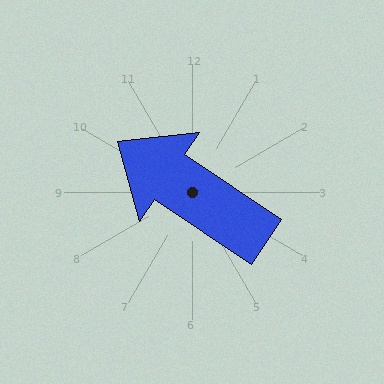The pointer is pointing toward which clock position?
Roughly 10 o'clock.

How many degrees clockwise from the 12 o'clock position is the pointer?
Approximately 304 degrees.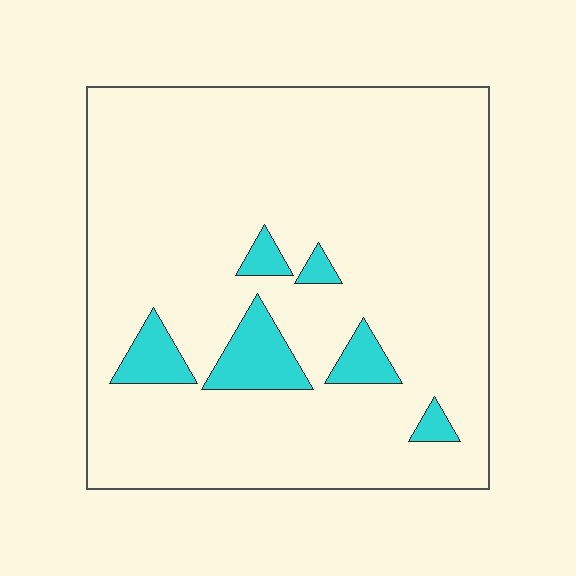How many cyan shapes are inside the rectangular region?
6.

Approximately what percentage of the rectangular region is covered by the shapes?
Approximately 10%.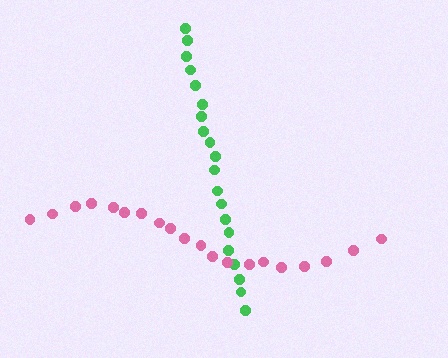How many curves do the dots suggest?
There are 2 distinct paths.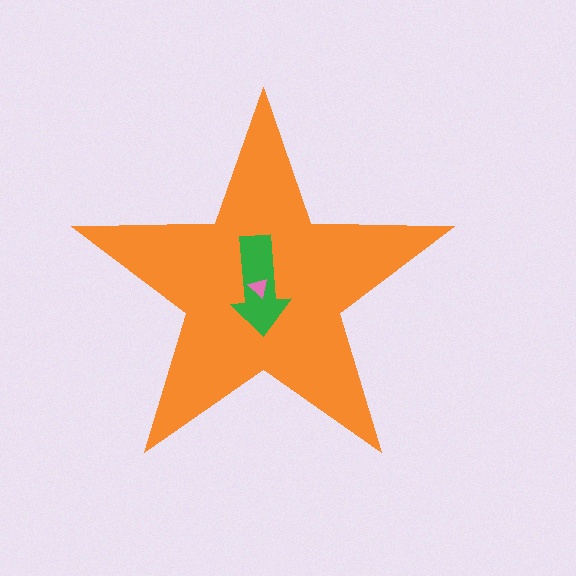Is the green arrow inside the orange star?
Yes.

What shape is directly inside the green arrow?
The pink triangle.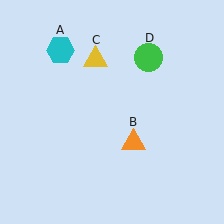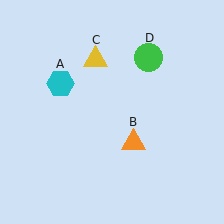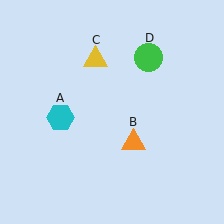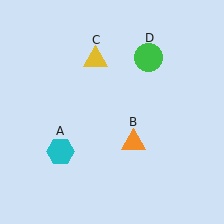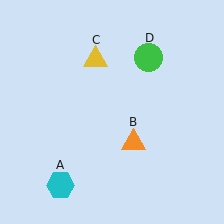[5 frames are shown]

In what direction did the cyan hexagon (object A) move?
The cyan hexagon (object A) moved down.